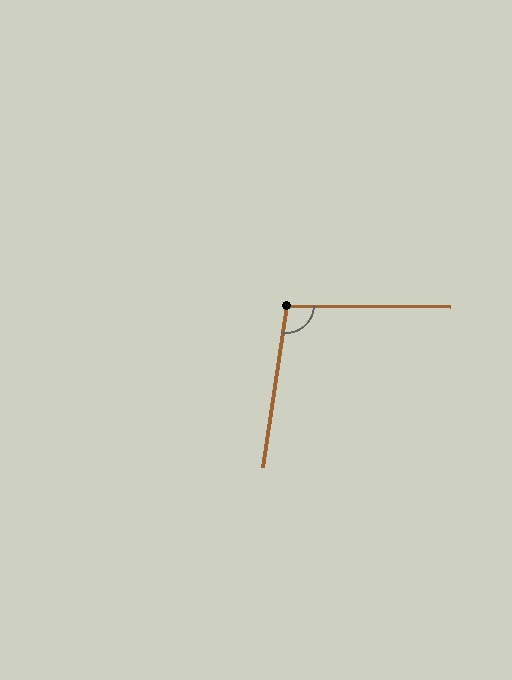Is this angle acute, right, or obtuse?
It is obtuse.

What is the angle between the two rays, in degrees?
Approximately 98 degrees.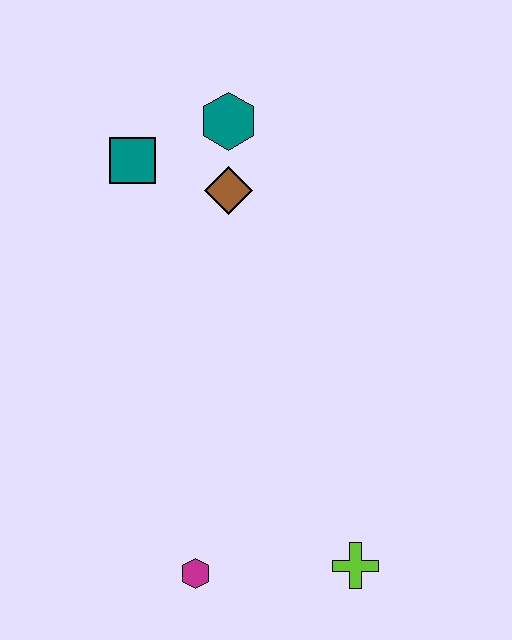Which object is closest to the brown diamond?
The teal hexagon is closest to the brown diamond.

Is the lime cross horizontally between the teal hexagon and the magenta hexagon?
No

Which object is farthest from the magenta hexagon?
The teal hexagon is farthest from the magenta hexagon.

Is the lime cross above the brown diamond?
No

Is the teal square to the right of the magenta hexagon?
No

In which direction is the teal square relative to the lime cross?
The teal square is above the lime cross.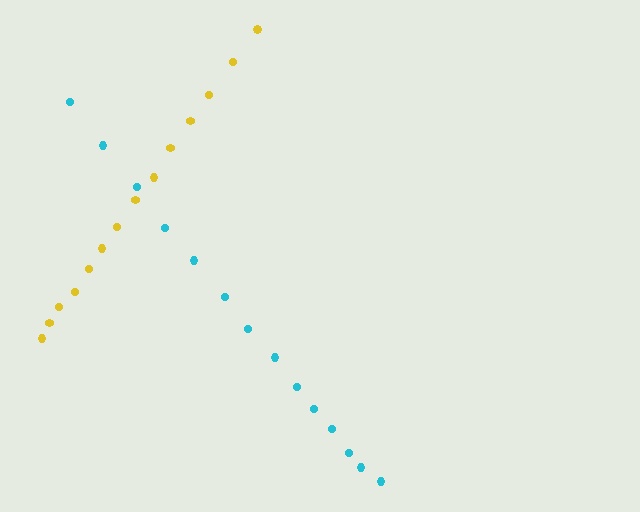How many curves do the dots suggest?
There are 2 distinct paths.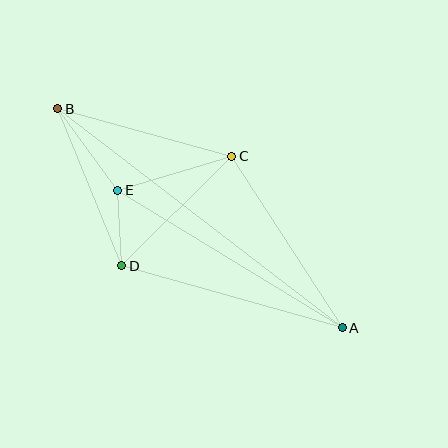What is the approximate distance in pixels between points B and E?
The distance between B and E is approximately 101 pixels.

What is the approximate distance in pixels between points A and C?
The distance between A and C is approximately 204 pixels.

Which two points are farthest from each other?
Points A and B are farthest from each other.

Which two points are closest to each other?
Points D and E are closest to each other.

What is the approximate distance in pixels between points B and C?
The distance between B and C is approximately 181 pixels.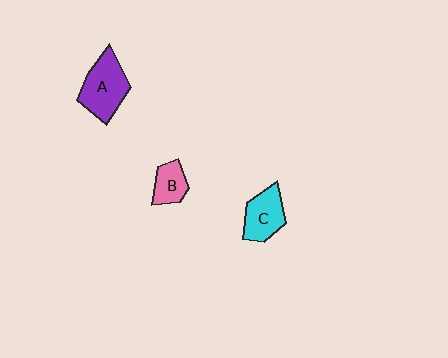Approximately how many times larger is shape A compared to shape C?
Approximately 1.3 times.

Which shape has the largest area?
Shape A (purple).